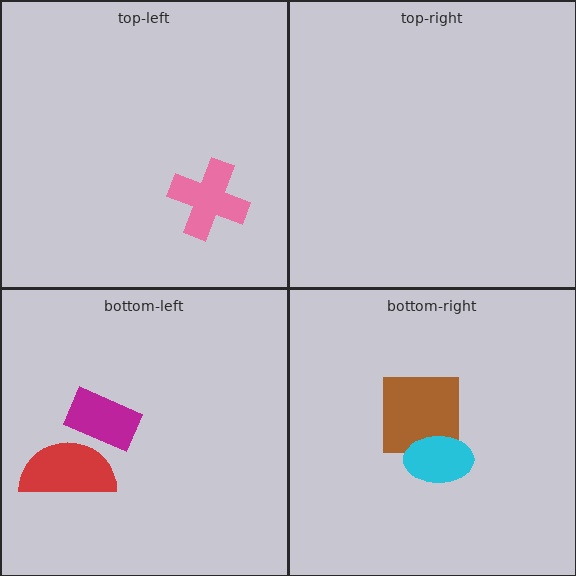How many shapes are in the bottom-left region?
2.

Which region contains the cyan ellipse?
The bottom-right region.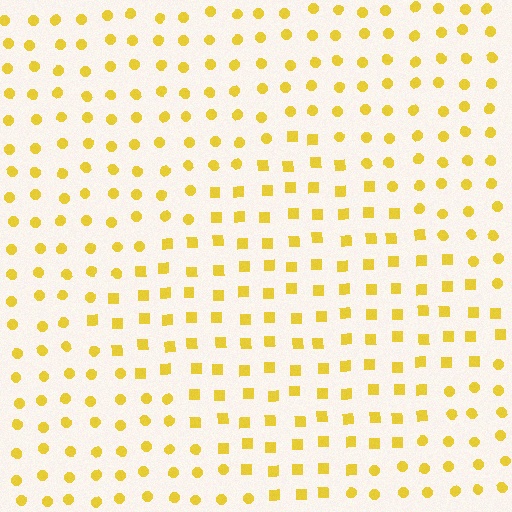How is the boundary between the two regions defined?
The boundary is defined by a change in element shape: squares inside vs. circles outside. All elements share the same color and spacing.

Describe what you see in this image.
The image is filled with small yellow elements arranged in a uniform grid. A diamond-shaped region contains squares, while the surrounding area contains circles. The boundary is defined purely by the change in element shape.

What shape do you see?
I see a diamond.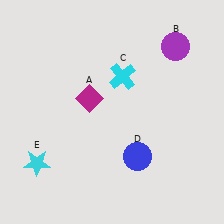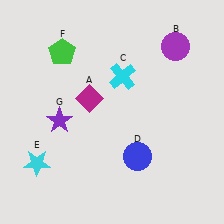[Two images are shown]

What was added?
A green pentagon (F), a purple star (G) were added in Image 2.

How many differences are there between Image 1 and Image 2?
There are 2 differences between the two images.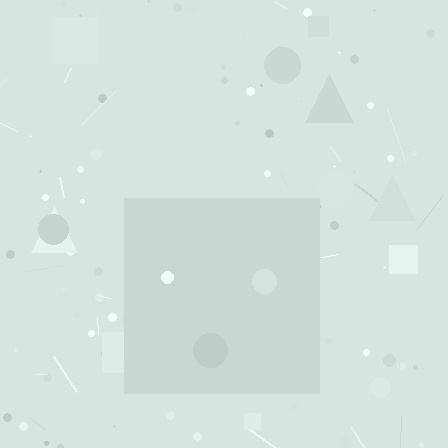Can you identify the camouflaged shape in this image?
The camouflaged shape is a square.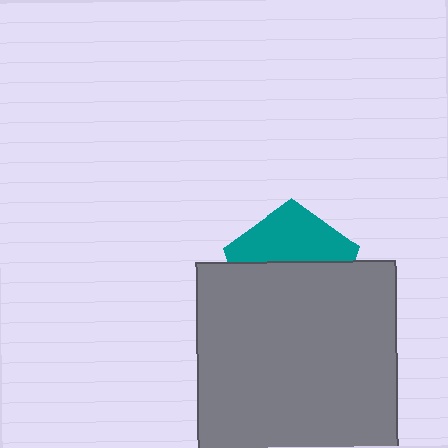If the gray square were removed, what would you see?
You would see the complete teal pentagon.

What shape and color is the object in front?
The object in front is a gray square.